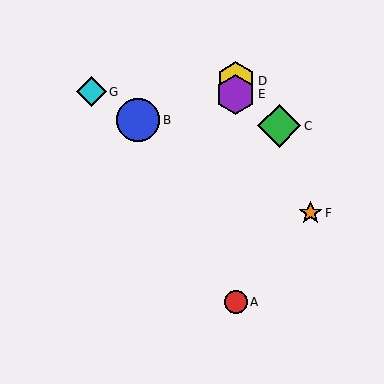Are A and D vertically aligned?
Yes, both are at x≈236.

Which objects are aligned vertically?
Objects A, D, E are aligned vertically.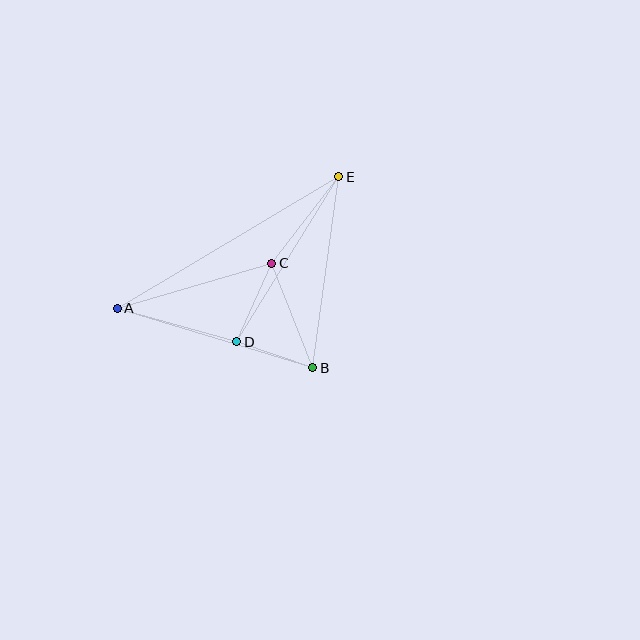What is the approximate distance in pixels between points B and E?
The distance between B and E is approximately 193 pixels.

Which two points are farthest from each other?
Points A and E are farthest from each other.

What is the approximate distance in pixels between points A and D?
The distance between A and D is approximately 124 pixels.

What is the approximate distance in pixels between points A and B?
The distance between A and B is approximately 204 pixels.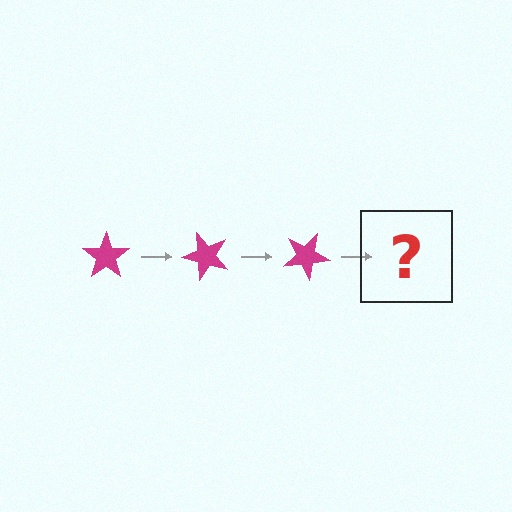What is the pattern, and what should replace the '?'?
The pattern is that the star rotates 50 degrees each step. The '?' should be a magenta star rotated 150 degrees.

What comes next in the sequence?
The next element should be a magenta star rotated 150 degrees.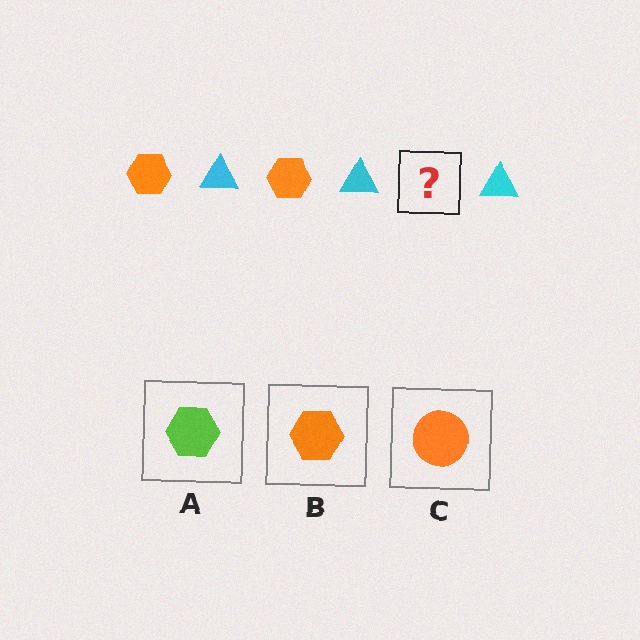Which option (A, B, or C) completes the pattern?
B.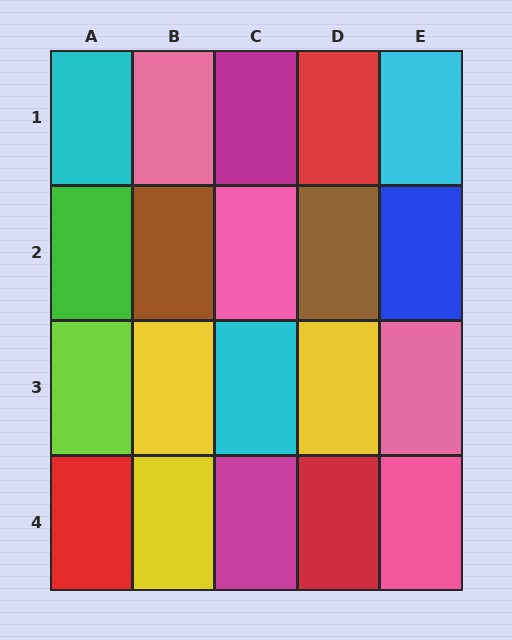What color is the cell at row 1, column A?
Cyan.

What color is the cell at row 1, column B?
Pink.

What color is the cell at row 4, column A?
Red.